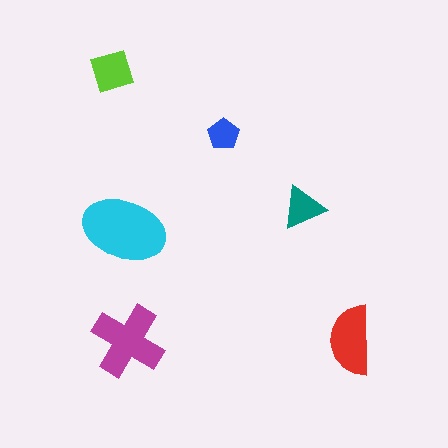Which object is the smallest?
The blue pentagon.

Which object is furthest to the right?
The red semicircle is rightmost.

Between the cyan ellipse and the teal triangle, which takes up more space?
The cyan ellipse.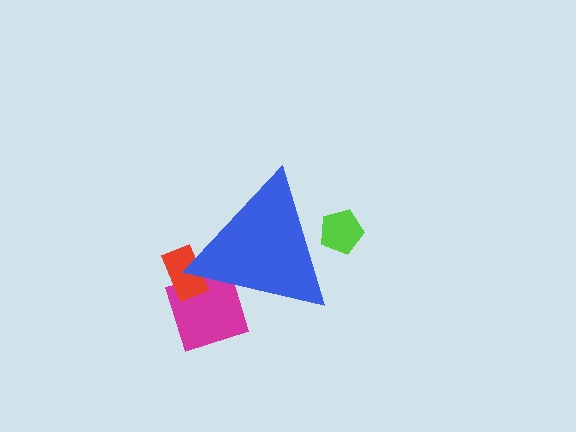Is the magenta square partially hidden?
Yes, the magenta square is partially hidden behind the blue triangle.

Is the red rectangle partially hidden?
Yes, the red rectangle is partially hidden behind the blue triangle.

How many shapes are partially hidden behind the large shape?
3 shapes are partially hidden.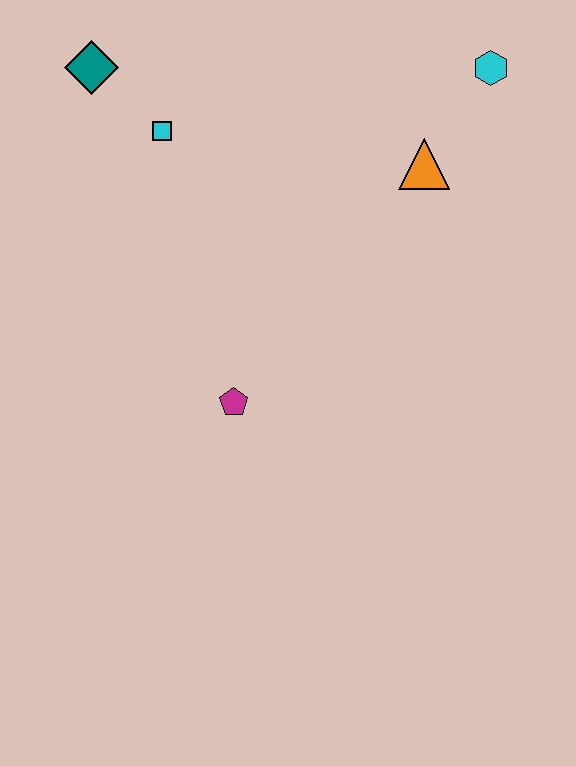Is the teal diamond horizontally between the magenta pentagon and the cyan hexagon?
No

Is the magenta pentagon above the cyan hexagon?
No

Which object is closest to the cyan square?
The teal diamond is closest to the cyan square.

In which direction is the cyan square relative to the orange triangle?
The cyan square is to the left of the orange triangle.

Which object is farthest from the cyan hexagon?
The magenta pentagon is farthest from the cyan hexagon.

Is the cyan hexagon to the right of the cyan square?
Yes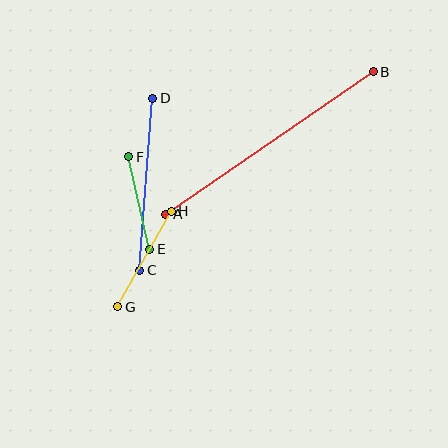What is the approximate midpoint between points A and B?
The midpoint is at approximately (269, 143) pixels.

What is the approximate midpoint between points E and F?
The midpoint is at approximately (139, 203) pixels.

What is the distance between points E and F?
The distance is approximately 95 pixels.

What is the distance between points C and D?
The distance is approximately 173 pixels.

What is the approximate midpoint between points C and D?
The midpoint is at approximately (146, 184) pixels.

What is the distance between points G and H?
The distance is approximately 109 pixels.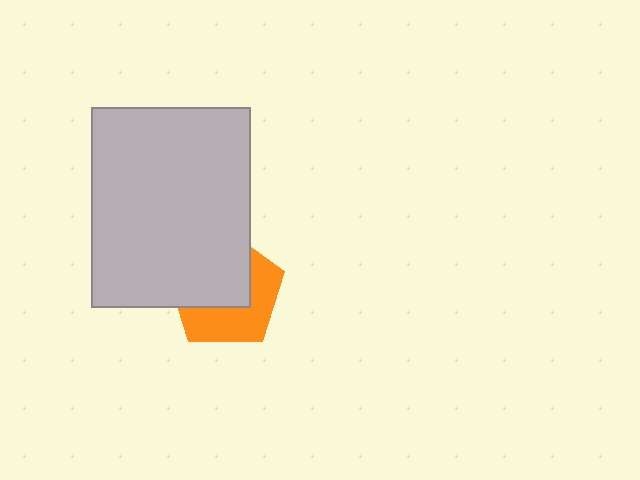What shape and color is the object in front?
The object in front is a light gray rectangle.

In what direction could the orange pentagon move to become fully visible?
The orange pentagon could move toward the lower-right. That would shift it out from behind the light gray rectangle entirely.